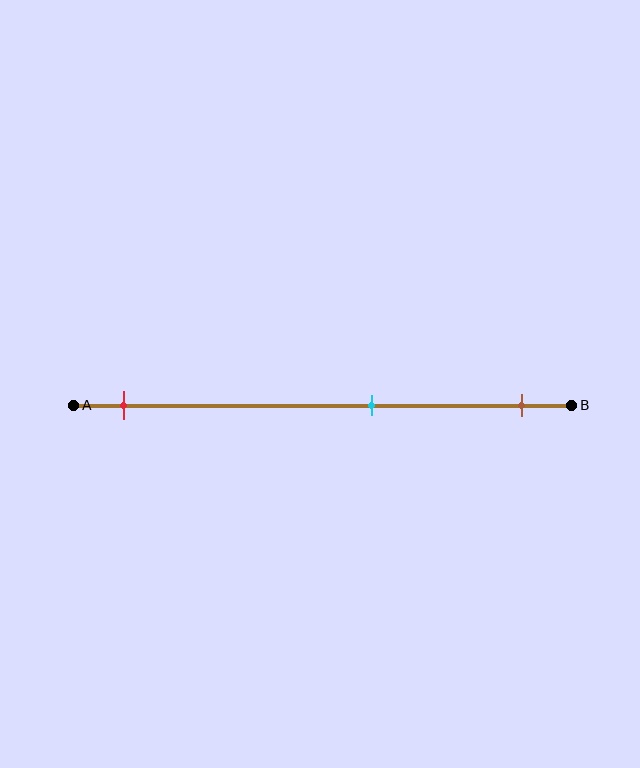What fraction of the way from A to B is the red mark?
The red mark is approximately 10% (0.1) of the way from A to B.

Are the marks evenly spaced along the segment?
No, the marks are not evenly spaced.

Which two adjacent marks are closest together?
The cyan and brown marks are the closest adjacent pair.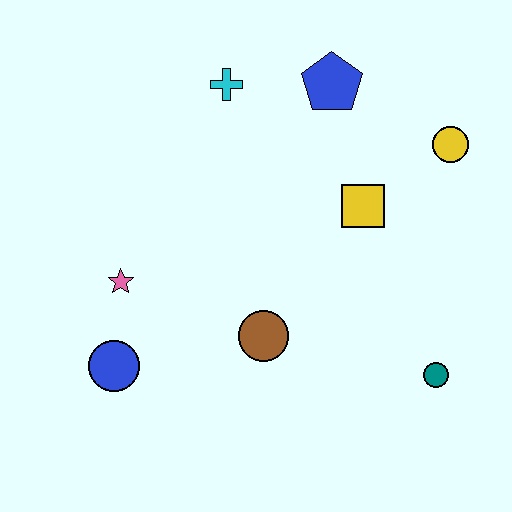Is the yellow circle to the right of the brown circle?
Yes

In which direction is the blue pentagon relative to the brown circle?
The blue pentagon is above the brown circle.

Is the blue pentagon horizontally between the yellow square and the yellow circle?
No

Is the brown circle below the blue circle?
No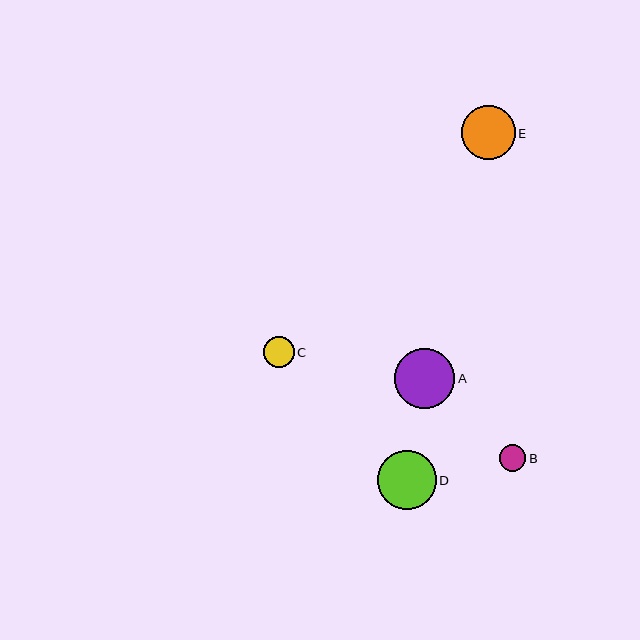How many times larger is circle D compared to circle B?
Circle D is approximately 2.2 times the size of circle B.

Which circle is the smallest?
Circle B is the smallest with a size of approximately 26 pixels.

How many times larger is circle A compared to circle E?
Circle A is approximately 1.1 times the size of circle E.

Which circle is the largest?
Circle A is the largest with a size of approximately 60 pixels.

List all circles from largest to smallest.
From largest to smallest: A, D, E, C, B.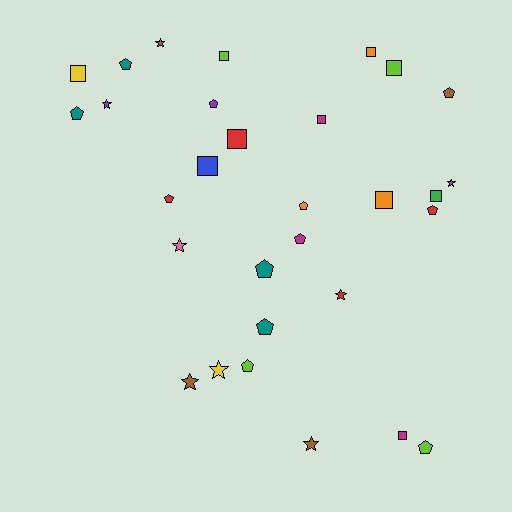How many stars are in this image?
There are 8 stars.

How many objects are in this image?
There are 30 objects.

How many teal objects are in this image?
There are 4 teal objects.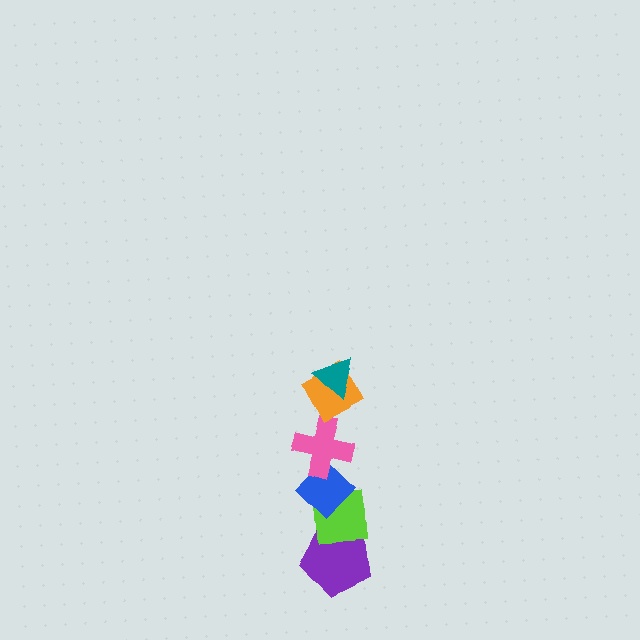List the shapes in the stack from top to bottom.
From top to bottom: the teal triangle, the orange diamond, the pink cross, the blue diamond, the lime square, the purple pentagon.